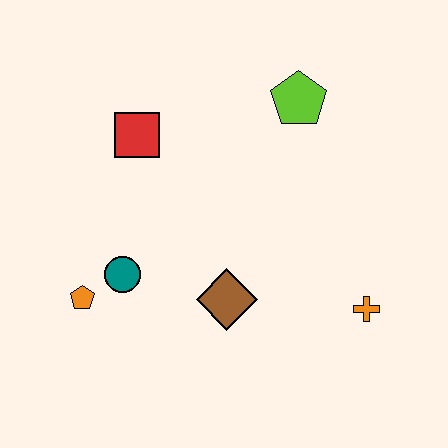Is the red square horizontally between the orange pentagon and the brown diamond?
Yes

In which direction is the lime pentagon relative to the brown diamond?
The lime pentagon is above the brown diamond.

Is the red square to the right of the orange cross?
No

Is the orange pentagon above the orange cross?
Yes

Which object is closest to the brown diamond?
The teal circle is closest to the brown diamond.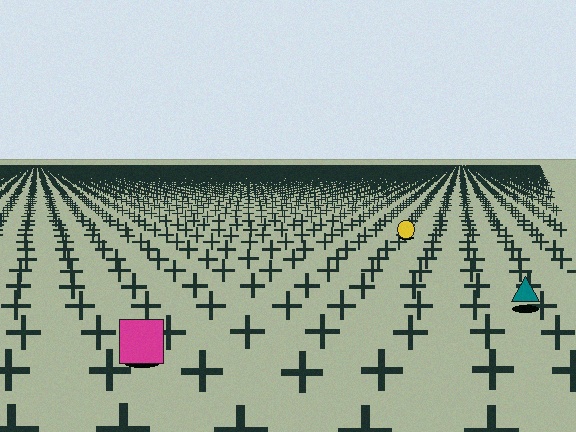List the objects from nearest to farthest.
From nearest to farthest: the magenta square, the teal triangle, the yellow circle.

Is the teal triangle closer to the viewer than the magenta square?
No. The magenta square is closer — you can tell from the texture gradient: the ground texture is coarser near it.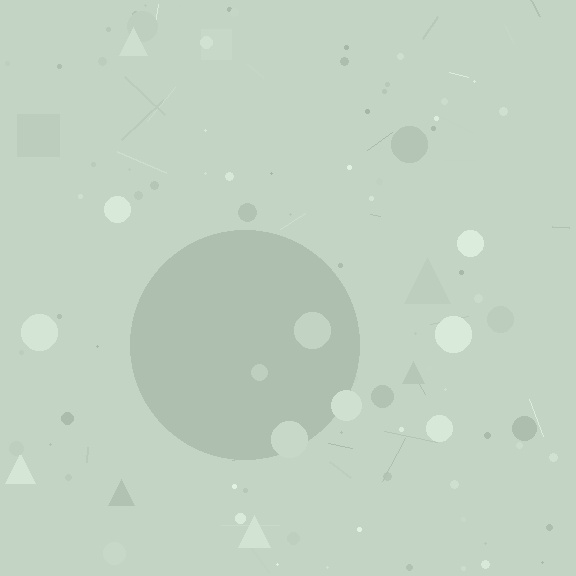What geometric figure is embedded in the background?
A circle is embedded in the background.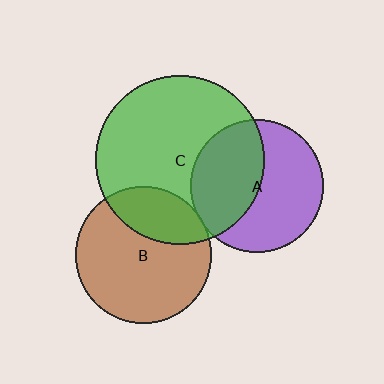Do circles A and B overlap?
Yes.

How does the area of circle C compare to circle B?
Approximately 1.5 times.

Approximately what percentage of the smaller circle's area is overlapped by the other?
Approximately 5%.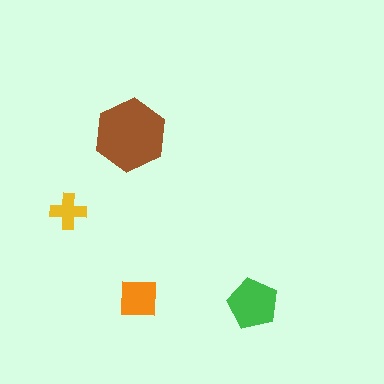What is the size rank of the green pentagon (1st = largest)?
2nd.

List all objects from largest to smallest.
The brown hexagon, the green pentagon, the orange square, the yellow cross.